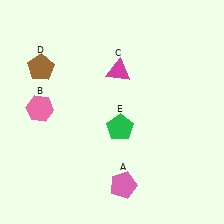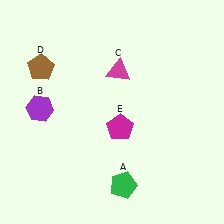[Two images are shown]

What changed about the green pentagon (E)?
In Image 1, E is green. In Image 2, it changed to magenta.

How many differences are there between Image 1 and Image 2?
There are 3 differences between the two images.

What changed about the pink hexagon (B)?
In Image 1, B is pink. In Image 2, it changed to purple.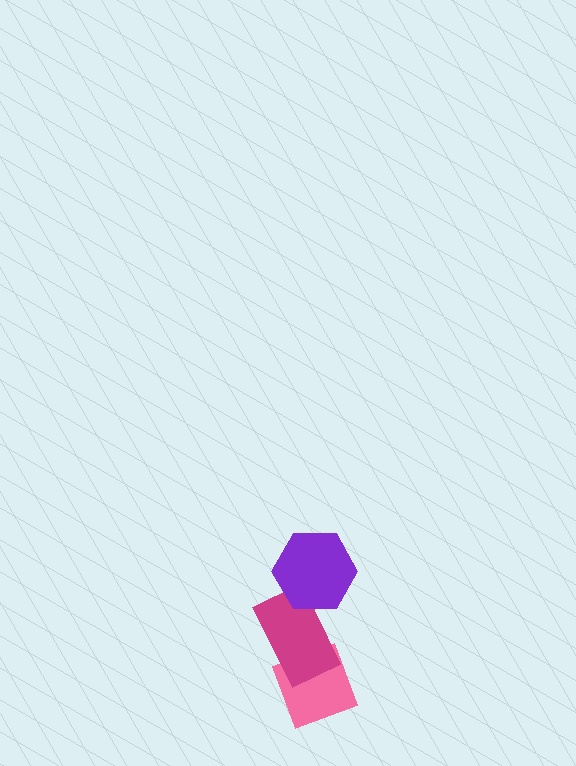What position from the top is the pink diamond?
The pink diamond is 3rd from the top.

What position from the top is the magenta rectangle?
The magenta rectangle is 2nd from the top.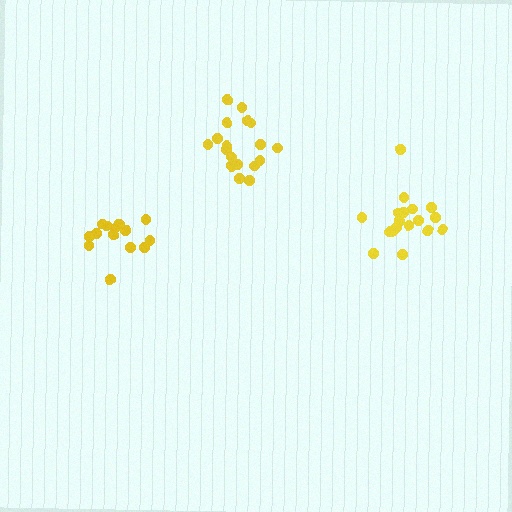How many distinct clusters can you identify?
There are 3 distinct clusters.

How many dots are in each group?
Group 1: 18 dots, Group 2: 14 dots, Group 3: 18 dots (50 total).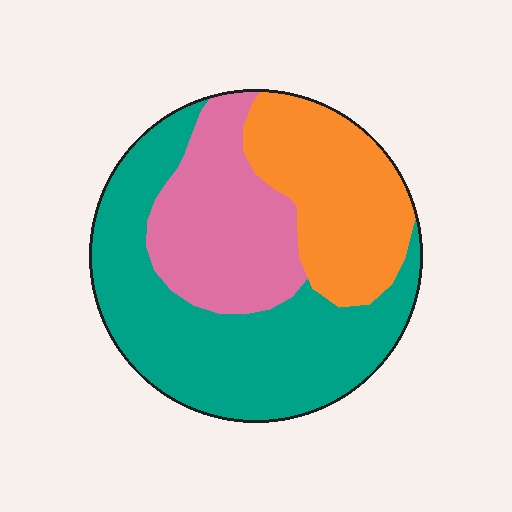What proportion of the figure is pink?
Pink covers around 25% of the figure.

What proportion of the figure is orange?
Orange takes up between a sixth and a third of the figure.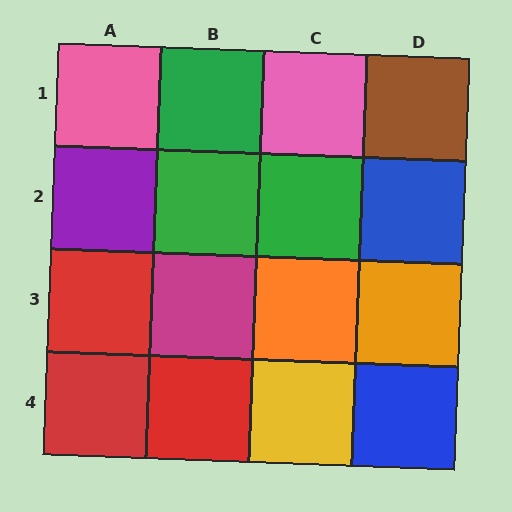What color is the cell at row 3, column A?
Red.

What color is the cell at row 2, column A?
Purple.